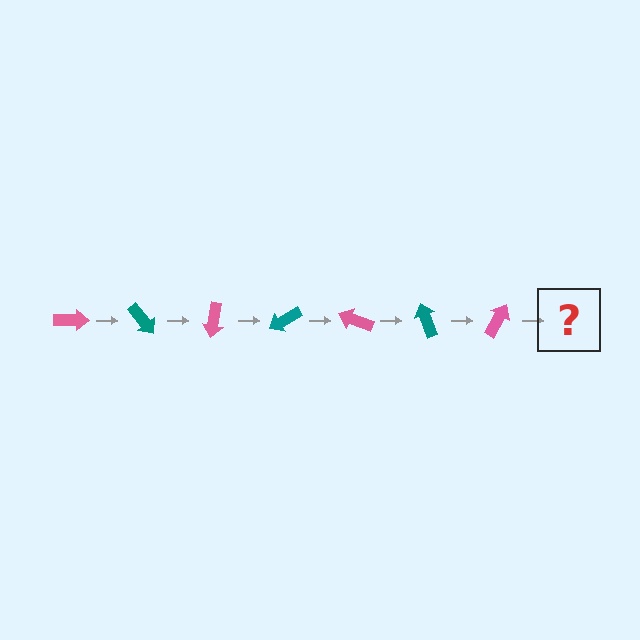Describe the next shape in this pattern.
It should be a teal arrow, rotated 350 degrees from the start.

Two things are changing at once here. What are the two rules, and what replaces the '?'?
The two rules are that it rotates 50 degrees each step and the color cycles through pink and teal. The '?' should be a teal arrow, rotated 350 degrees from the start.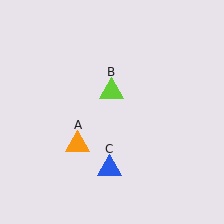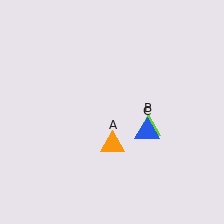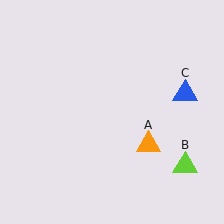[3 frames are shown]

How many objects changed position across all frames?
3 objects changed position: orange triangle (object A), lime triangle (object B), blue triangle (object C).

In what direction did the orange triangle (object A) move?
The orange triangle (object A) moved right.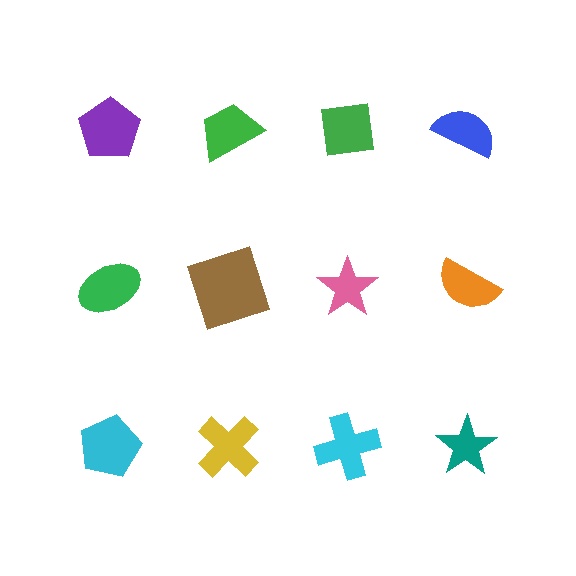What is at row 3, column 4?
A teal star.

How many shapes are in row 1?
4 shapes.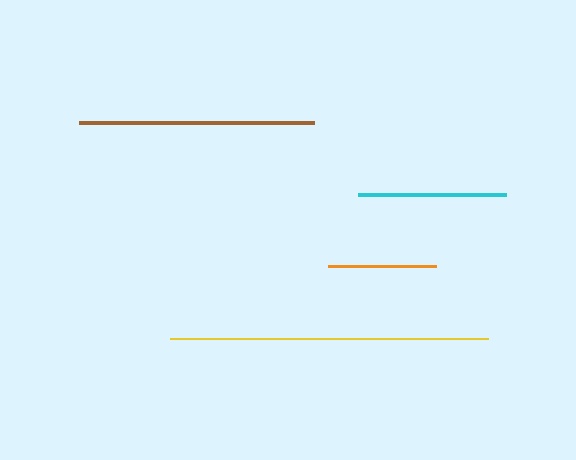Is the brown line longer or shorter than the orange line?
The brown line is longer than the orange line.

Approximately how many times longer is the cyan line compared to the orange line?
The cyan line is approximately 1.4 times the length of the orange line.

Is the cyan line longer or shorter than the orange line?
The cyan line is longer than the orange line.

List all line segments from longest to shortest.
From longest to shortest: yellow, brown, cyan, orange.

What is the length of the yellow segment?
The yellow segment is approximately 318 pixels long.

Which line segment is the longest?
The yellow line is the longest at approximately 318 pixels.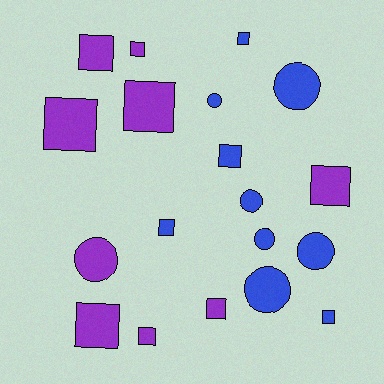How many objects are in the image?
There are 19 objects.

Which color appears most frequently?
Blue, with 10 objects.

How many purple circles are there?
There is 1 purple circle.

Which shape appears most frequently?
Square, with 12 objects.